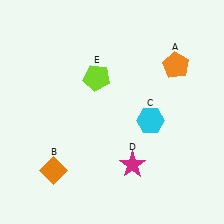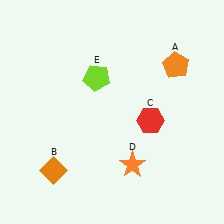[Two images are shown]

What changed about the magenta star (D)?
In Image 1, D is magenta. In Image 2, it changed to orange.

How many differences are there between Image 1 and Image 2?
There are 2 differences between the two images.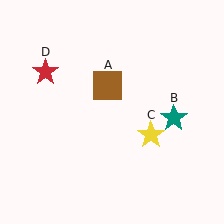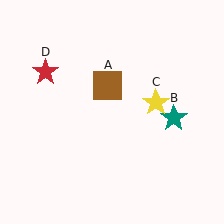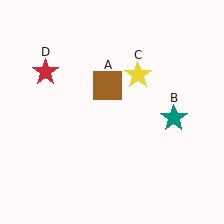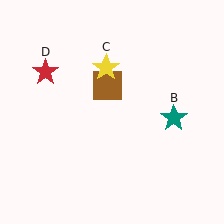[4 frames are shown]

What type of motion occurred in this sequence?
The yellow star (object C) rotated counterclockwise around the center of the scene.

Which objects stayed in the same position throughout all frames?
Brown square (object A) and teal star (object B) and red star (object D) remained stationary.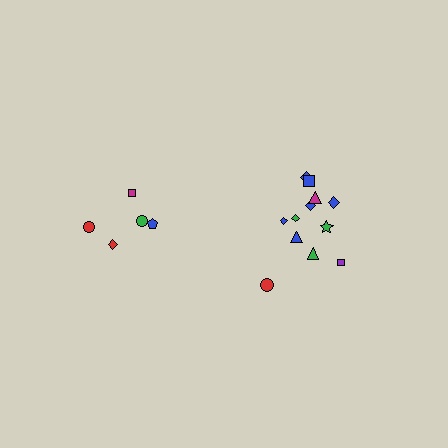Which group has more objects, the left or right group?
The right group.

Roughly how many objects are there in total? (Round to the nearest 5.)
Roughly 15 objects in total.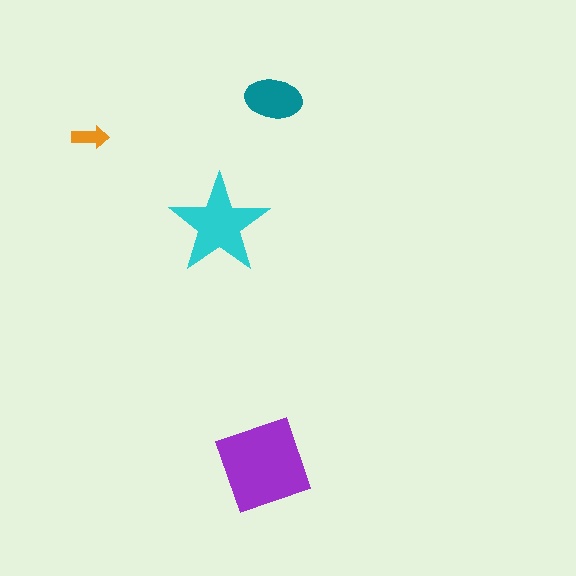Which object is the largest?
The purple square.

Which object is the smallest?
The orange arrow.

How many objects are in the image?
There are 4 objects in the image.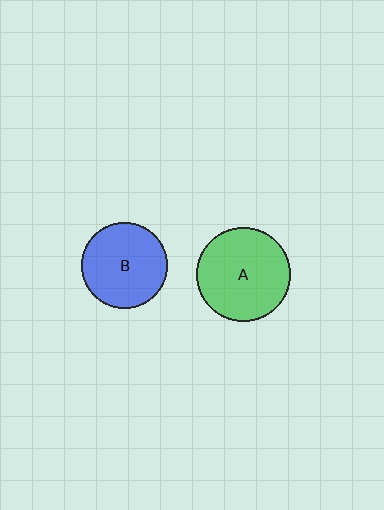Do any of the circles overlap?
No, none of the circles overlap.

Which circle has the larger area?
Circle A (green).